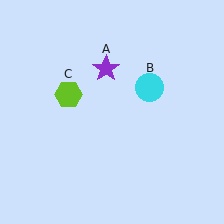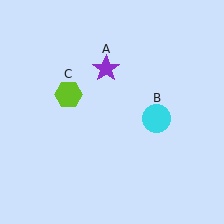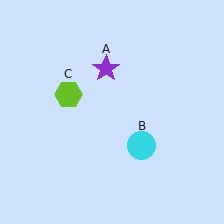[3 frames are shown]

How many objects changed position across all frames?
1 object changed position: cyan circle (object B).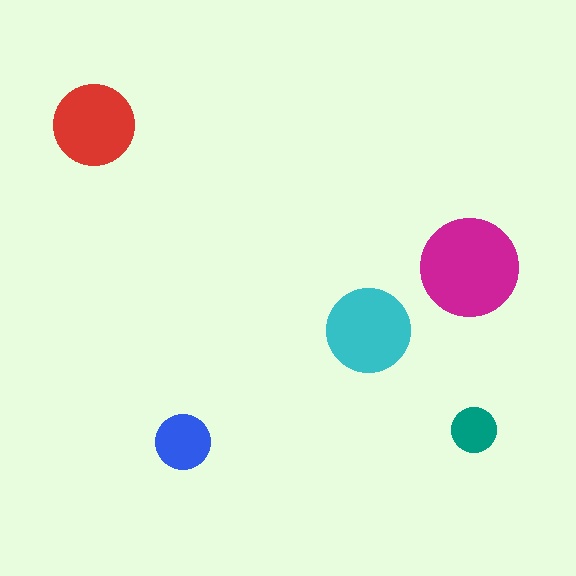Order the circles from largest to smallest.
the magenta one, the cyan one, the red one, the blue one, the teal one.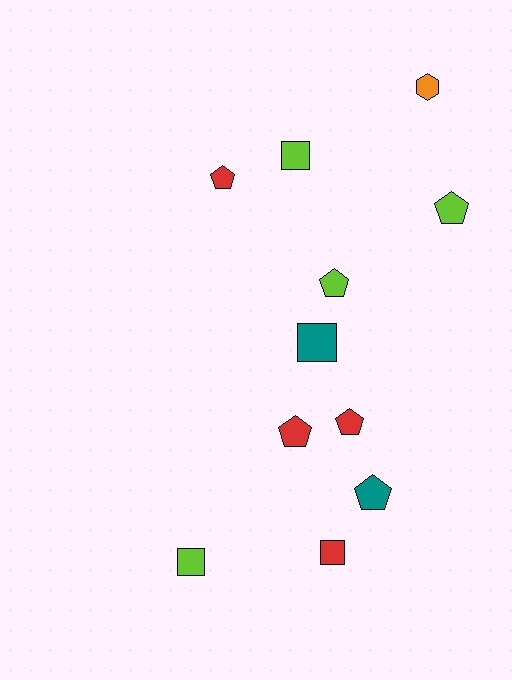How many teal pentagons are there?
There is 1 teal pentagon.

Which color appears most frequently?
Lime, with 4 objects.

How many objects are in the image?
There are 11 objects.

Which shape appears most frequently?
Pentagon, with 6 objects.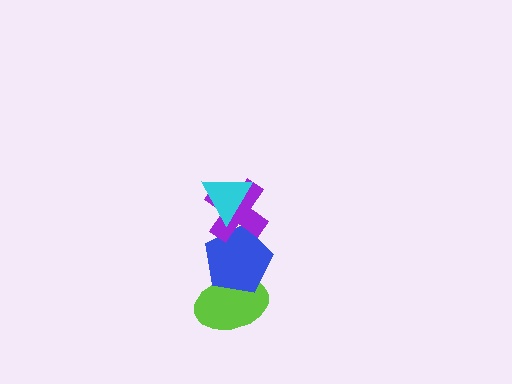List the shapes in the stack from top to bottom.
From top to bottom: the cyan triangle, the purple cross, the blue pentagon, the lime ellipse.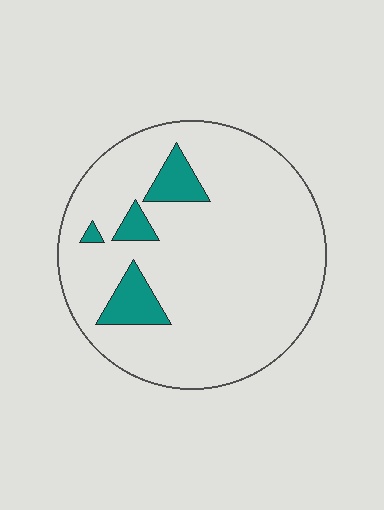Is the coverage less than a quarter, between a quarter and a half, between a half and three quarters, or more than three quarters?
Less than a quarter.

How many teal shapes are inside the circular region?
4.